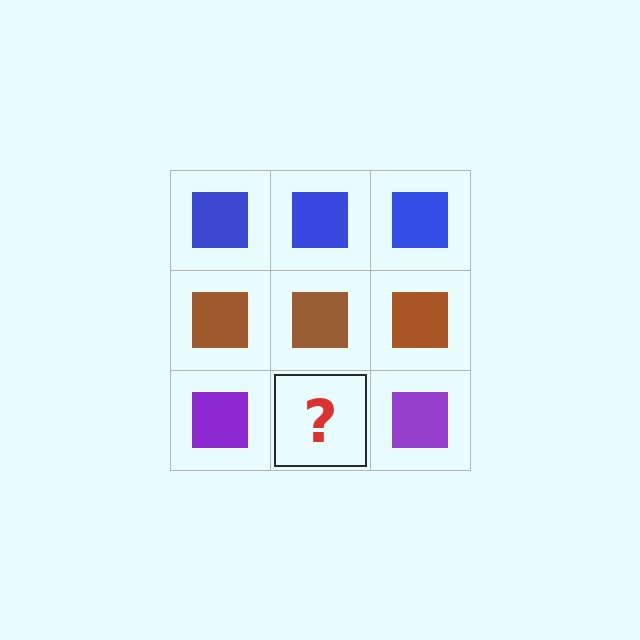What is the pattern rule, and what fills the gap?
The rule is that each row has a consistent color. The gap should be filled with a purple square.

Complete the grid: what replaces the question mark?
The question mark should be replaced with a purple square.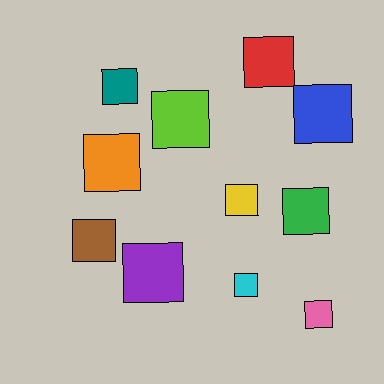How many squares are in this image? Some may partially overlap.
There are 11 squares.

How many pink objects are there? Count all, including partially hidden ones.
There is 1 pink object.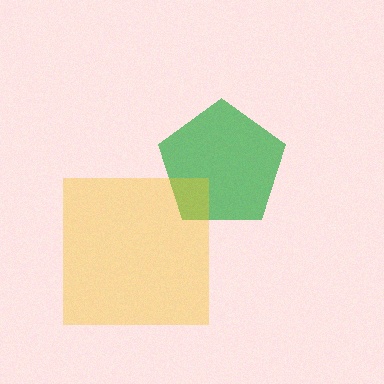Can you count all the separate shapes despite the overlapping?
Yes, there are 2 separate shapes.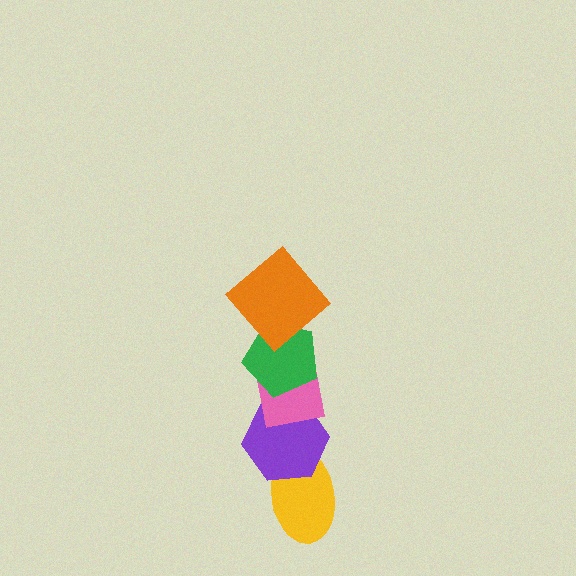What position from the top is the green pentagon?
The green pentagon is 2nd from the top.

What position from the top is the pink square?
The pink square is 3rd from the top.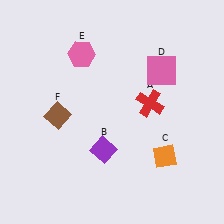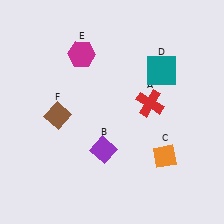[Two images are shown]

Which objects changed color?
D changed from pink to teal. E changed from pink to magenta.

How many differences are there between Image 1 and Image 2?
There are 2 differences between the two images.